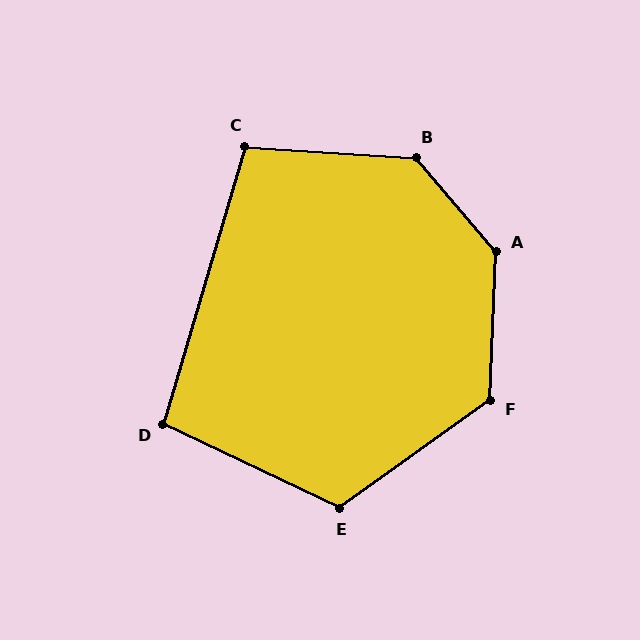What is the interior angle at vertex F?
Approximately 127 degrees (obtuse).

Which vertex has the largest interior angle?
A, at approximately 138 degrees.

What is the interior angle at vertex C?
Approximately 103 degrees (obtuse).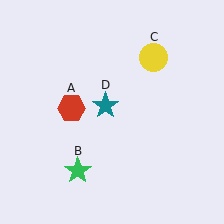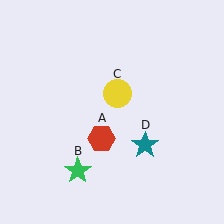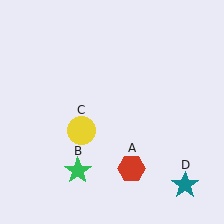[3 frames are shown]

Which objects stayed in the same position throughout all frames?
Green star (object B) remained stationary.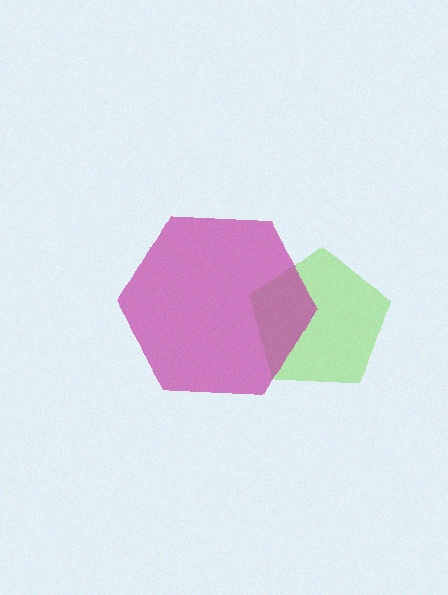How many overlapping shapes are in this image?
There are 2 overlapping shapes in the image.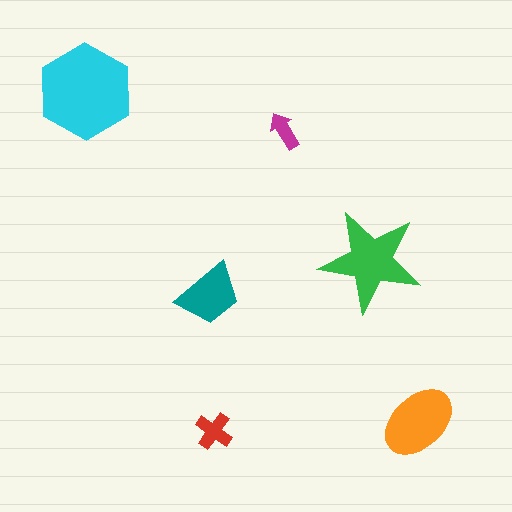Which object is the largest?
The cyan hexagon.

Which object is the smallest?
The magenta arrow.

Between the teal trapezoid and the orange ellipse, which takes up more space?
The orange ellipse.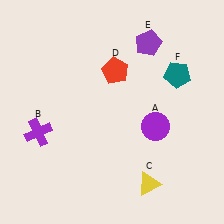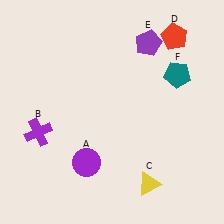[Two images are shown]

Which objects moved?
The objects that moved are: the purple circle (A), the red pentagon (D).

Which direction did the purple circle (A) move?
The purple circle (A) moved left.